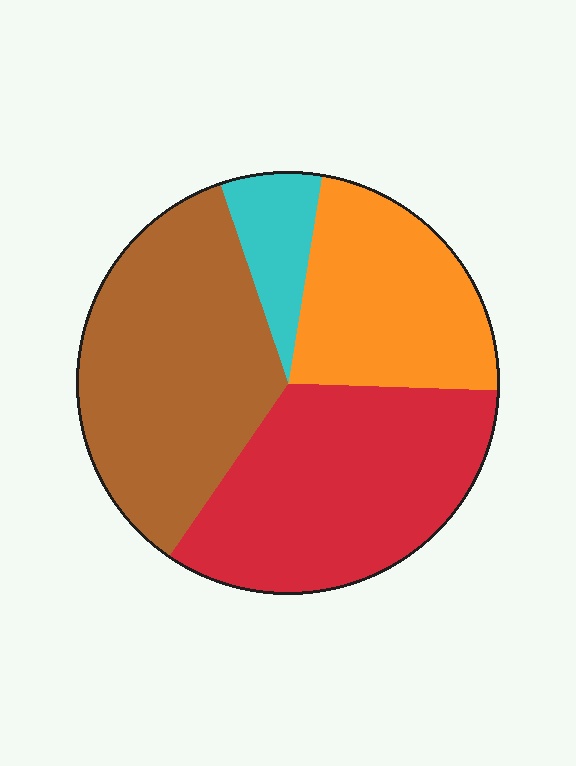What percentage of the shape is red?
Red takes up between a third and a half of the shape.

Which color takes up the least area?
Cyan, at roughly 10%.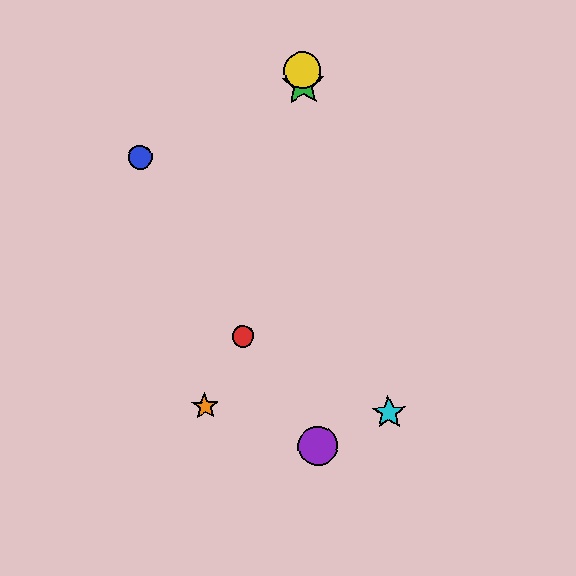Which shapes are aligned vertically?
The green star, the yellow circle, the purple circle are aligned vertically.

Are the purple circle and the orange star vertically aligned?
No, the purple circle is at x≈317 and the orange star is at x≈205.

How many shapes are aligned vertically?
3 shapes (the green star, the yellow circle, the purple circle) are aligned vertically.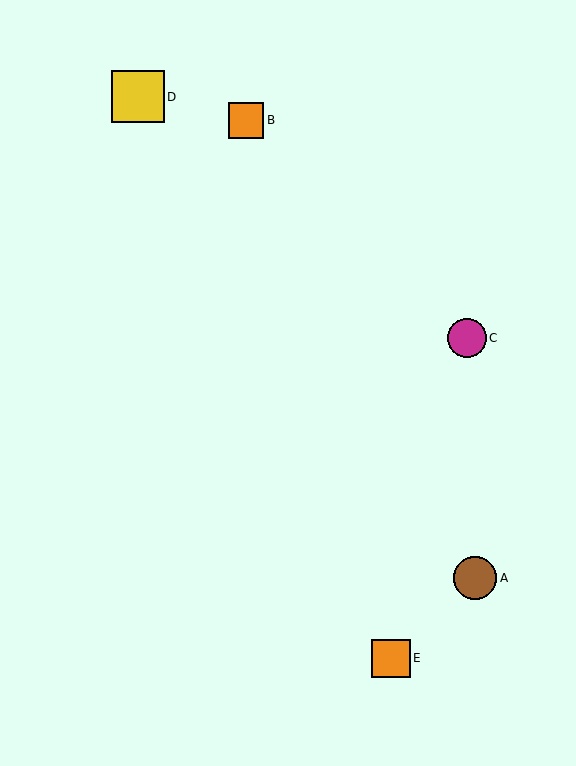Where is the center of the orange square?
The center of the orange square is at (391, 658).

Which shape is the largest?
The yellow square (labeled D) is the largest.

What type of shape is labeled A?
Shape A is a brown circle.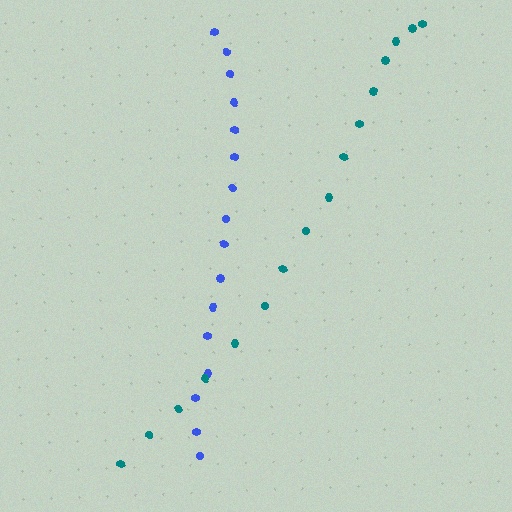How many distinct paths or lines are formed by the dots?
There are 2 distinct paths.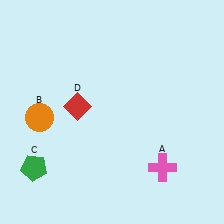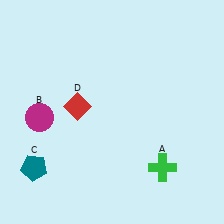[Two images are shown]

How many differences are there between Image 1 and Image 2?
There are 3 differences between the two images.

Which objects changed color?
A changed from pink to green. B changed from orange to magenta. C changed from green to teal.